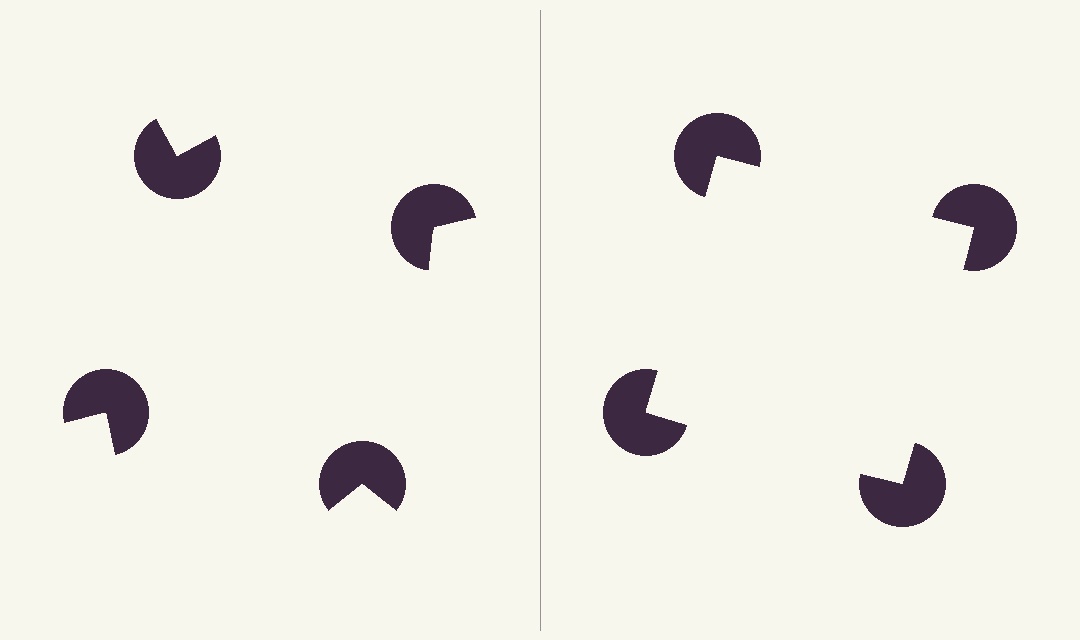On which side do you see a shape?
An illusory square appears on the right side. On the left side the wedge cuts are rotated, so no coherent shape forms.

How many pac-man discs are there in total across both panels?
8 — 4 on each side.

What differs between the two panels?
The pac-man discs are positioned identically on both sides; only the wedge orientations differ. On the right they align to a square; on the left they are misaligned.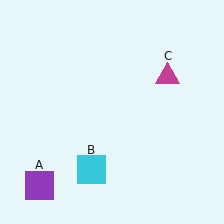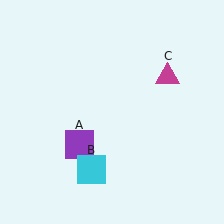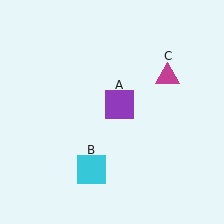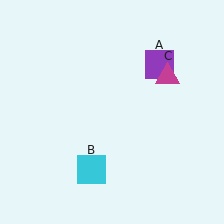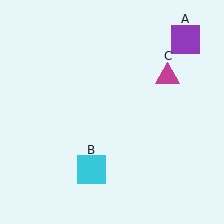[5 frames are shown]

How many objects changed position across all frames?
1 object changed position: purple square (object A).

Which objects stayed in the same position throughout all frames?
Cyan square (object B) and magenta triangle (object C) remained stationary.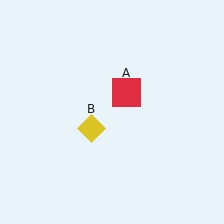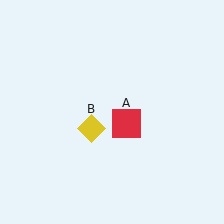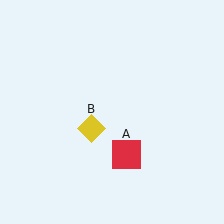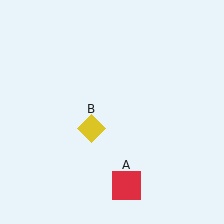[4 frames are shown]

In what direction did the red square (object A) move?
The red square (object A) moved down.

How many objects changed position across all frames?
1 object changed position: red square (object A).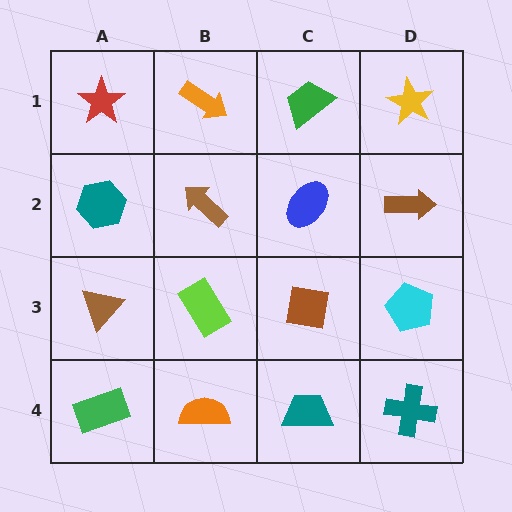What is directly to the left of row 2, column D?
A blue ellipse.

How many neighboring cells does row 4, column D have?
2.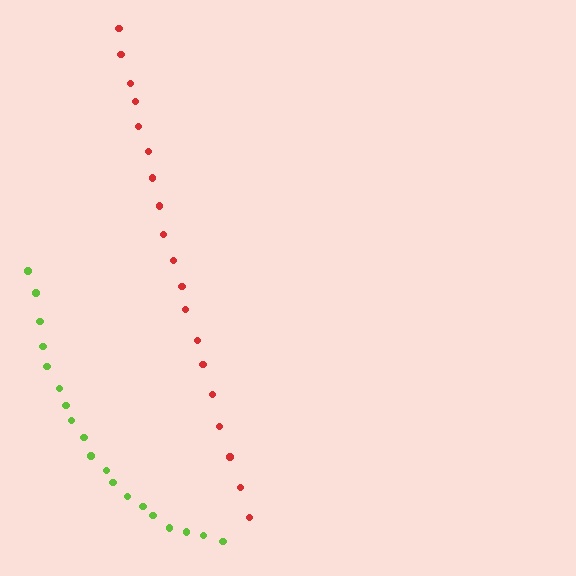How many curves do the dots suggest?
There are 2 distinct paths.